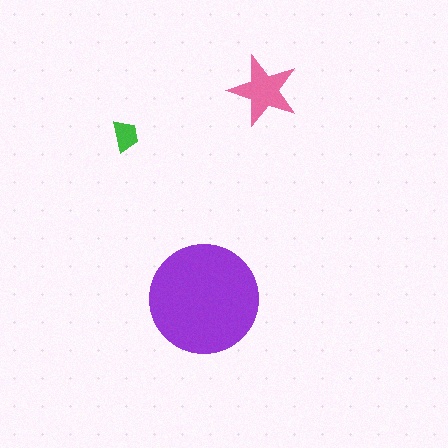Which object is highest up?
The pink star is topmost.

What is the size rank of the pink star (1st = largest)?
2nd.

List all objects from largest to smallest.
The purple circle, the pink star, the green trapezoid.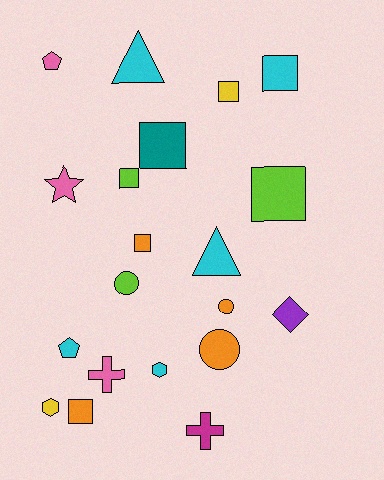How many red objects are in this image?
There are no red objects.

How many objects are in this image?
There are 20 objects.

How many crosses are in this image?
There are 2 crosses.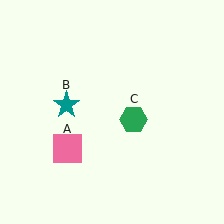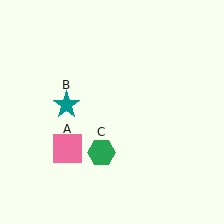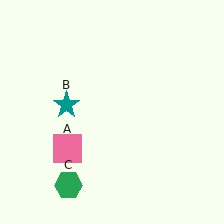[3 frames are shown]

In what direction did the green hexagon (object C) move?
The green hexagon (object C) moved down and to the left.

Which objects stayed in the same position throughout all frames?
Pink square (object A) and teal star (object B) remained stationary.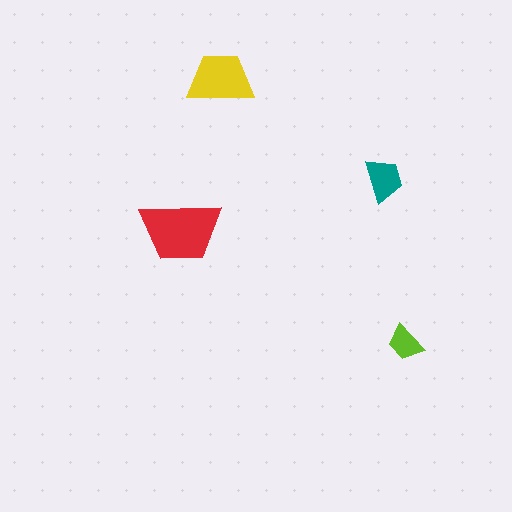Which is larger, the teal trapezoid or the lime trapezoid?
The teal one.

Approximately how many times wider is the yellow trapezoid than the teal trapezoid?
About 1.5 times wider.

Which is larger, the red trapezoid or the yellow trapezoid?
The red one.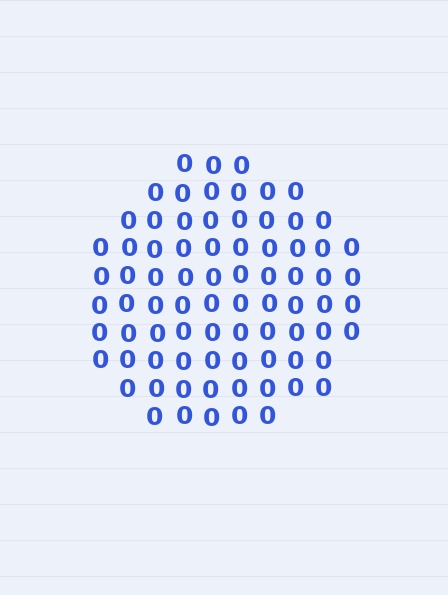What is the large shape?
The large shape is a circle.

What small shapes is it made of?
It is made of small digit 0's.